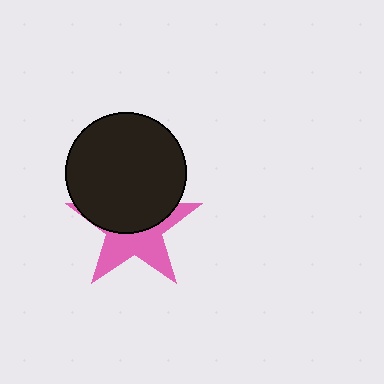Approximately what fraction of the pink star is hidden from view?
Roughly 51% of the pink star is hidden behind the black circle.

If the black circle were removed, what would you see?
You would see the complete pink star.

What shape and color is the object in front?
The object in front is a black circle.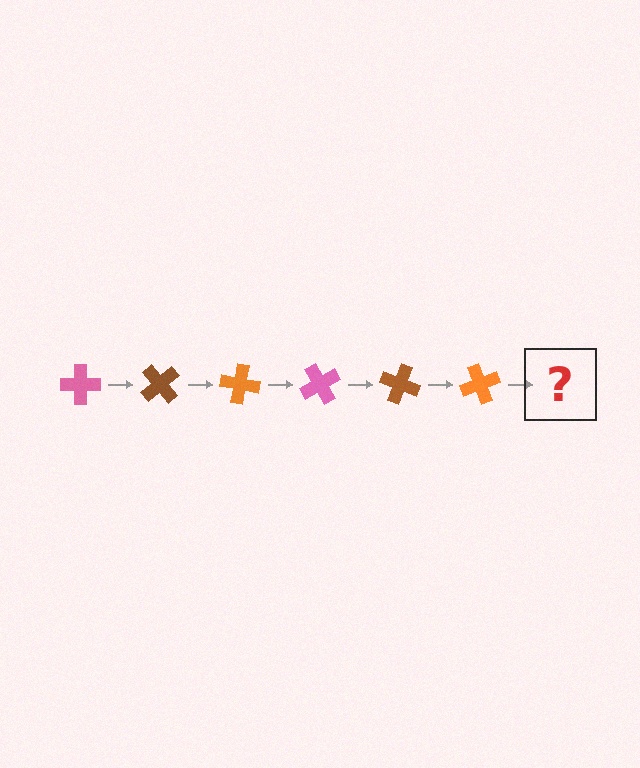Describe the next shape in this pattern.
It should be a pink cross, rotated 300 degrees from the start.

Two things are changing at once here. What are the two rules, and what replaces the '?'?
The two rules are that it rotates 50 degrees each step and the color cycles through pink, brown, and orange. The '?' should be a pink cross, rotated 300 degrees from the start.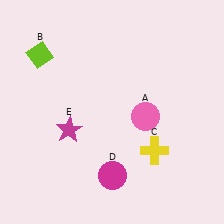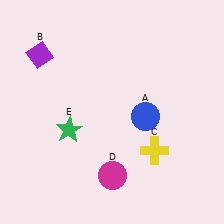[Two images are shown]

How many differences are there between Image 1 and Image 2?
There are 3 differences between the two images.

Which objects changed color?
A changed from pink to blue. B changed from lime to purple. E changed from magenta to green.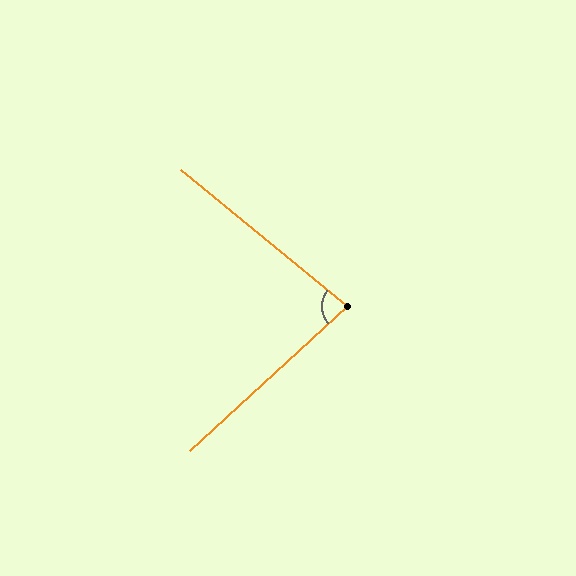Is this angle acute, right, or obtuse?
It is acute.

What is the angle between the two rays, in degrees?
Approximately 82 degrees.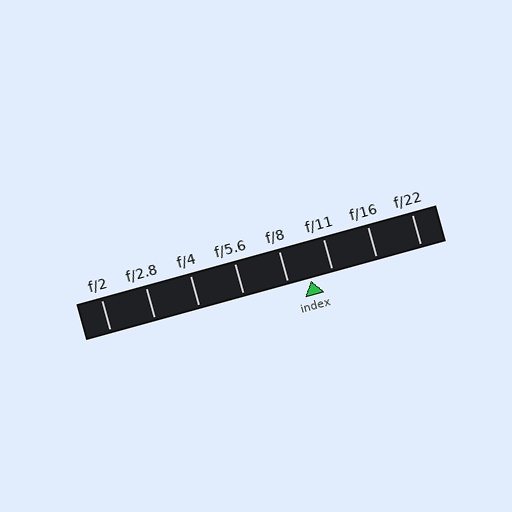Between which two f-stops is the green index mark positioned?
The index mark is between f/8 and f/11.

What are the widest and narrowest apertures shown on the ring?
The widest aperture shown is f/2 and the narrowest is f/22.